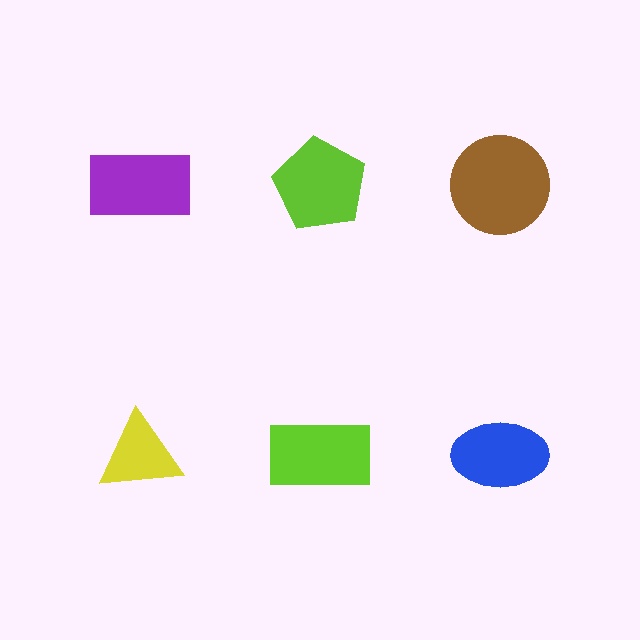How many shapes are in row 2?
3 shapes.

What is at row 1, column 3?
A brown circle.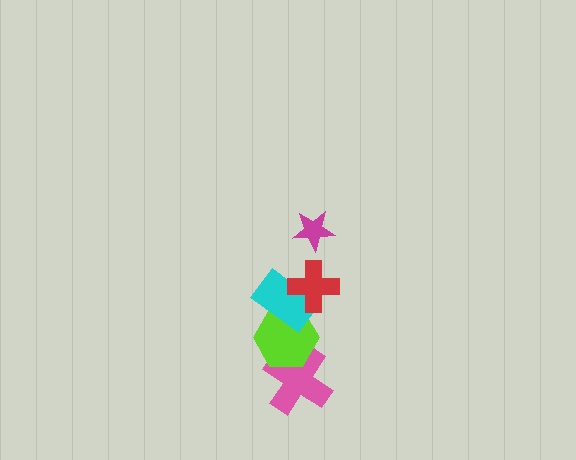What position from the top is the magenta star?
The magenta star is 1st from the top.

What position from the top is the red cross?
The red cross is 2nd from the top.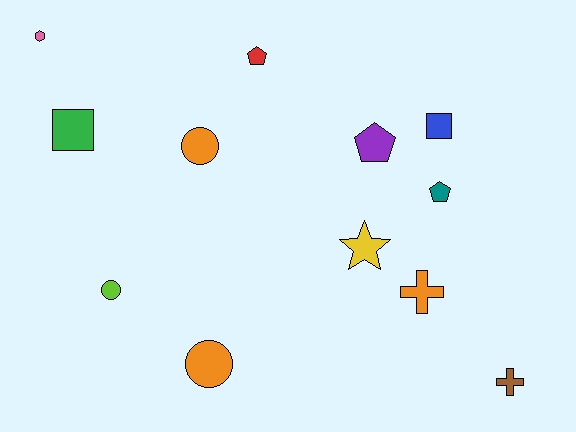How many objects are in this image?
There are 12 objects.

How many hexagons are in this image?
There is 1 hexagon.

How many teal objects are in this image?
There is 1 teal object.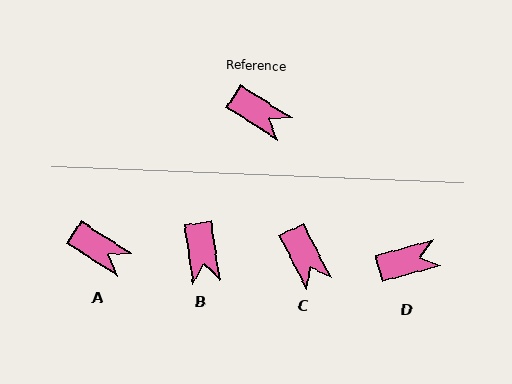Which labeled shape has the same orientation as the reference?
A.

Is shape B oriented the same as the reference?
No, it is off by about 48 degrees.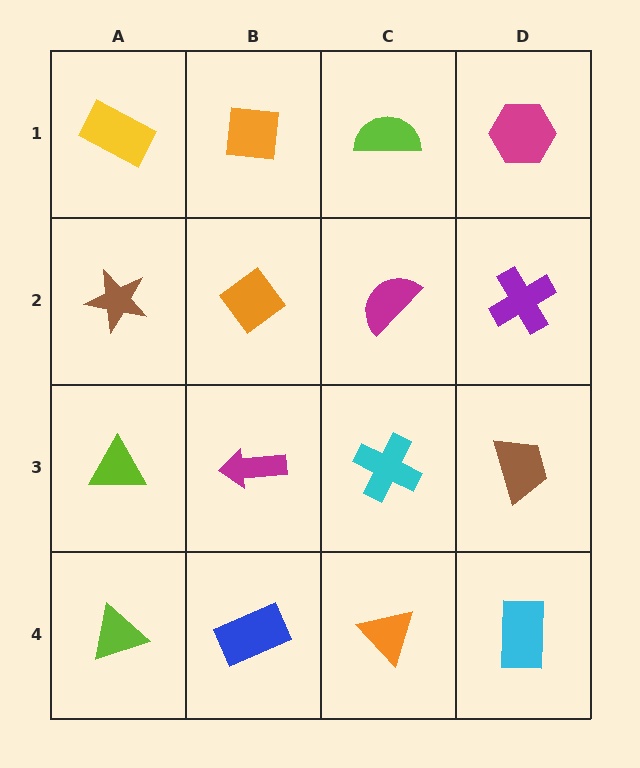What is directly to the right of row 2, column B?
A magenta semicircle.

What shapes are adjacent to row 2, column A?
A yellow rectangle (row 1, column A), a lime triangle (row 3, column A), an orange diamond (row 2, column B).